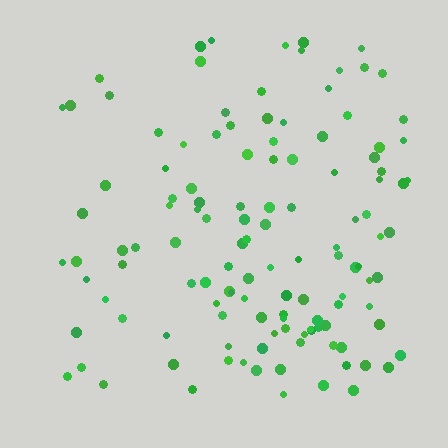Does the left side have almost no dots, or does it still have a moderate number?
Still a moderate number, just noticeably fewer than the right.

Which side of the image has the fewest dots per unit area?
The left.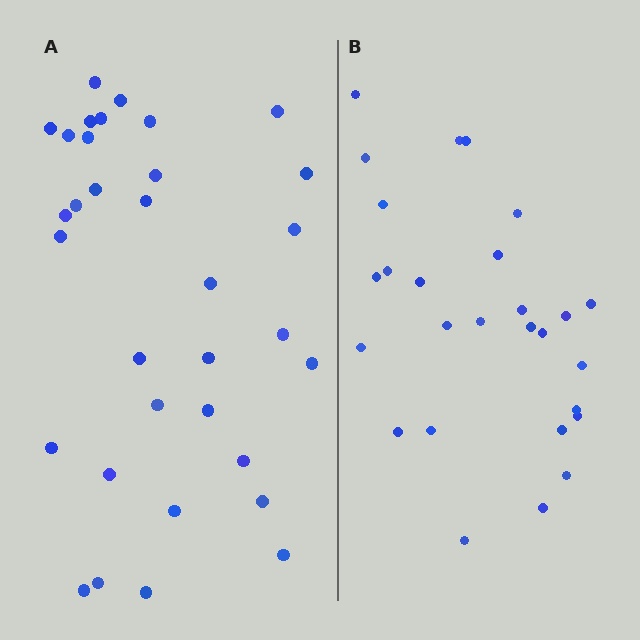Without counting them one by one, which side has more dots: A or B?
Region A (the left region) has more dots.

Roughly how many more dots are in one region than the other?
Region A has about 6 more dots than region B.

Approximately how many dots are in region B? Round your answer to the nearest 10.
About 30 dots. (The exact count is 27, which rounds to 30.)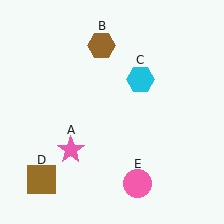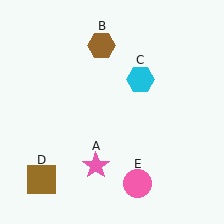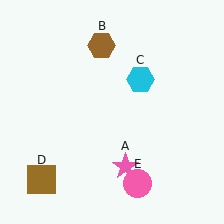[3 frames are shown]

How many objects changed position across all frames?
1 object changed position: pink star (object A).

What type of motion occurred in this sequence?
The pink star (object A) rotated counterclockwise around the center of the scene.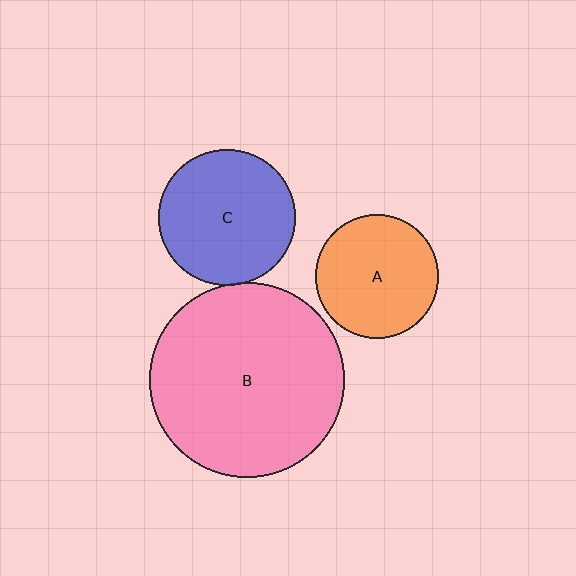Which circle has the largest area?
Circle B (pink).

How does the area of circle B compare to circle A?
Approximately 2.5 times.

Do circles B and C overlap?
Yes.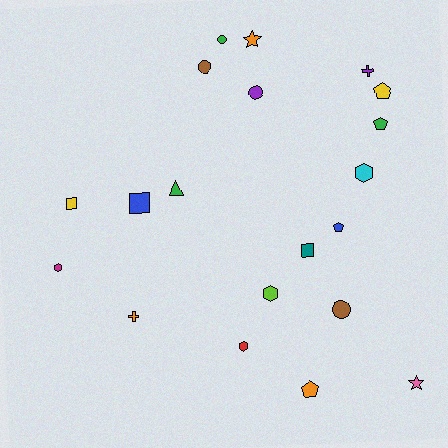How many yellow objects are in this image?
There are 2 yellow objects.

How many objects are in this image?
There are 20 objects.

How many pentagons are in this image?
There are 4 pentagons.